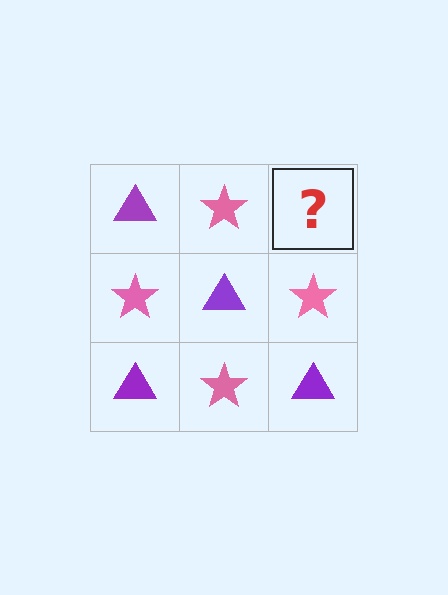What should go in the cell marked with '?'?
The missing cell should contain a purple triangle.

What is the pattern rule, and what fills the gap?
The rule is that it alternates purple triangle and pink star in a checkerboard pattern. The gap should be filled with a purple triangle.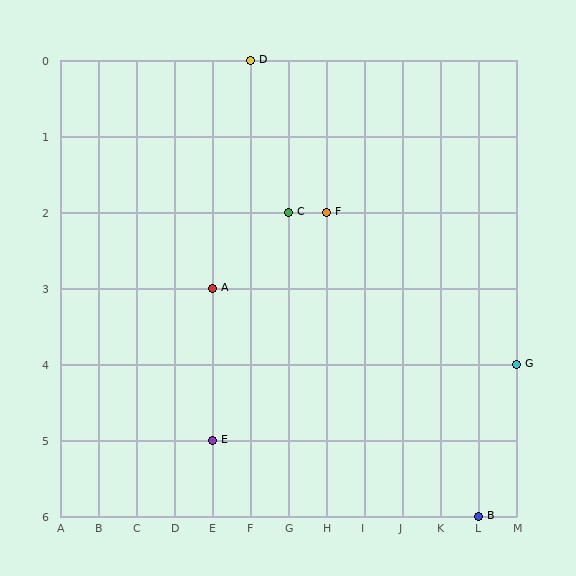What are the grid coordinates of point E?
Point E is at grid coordinates (E, 5).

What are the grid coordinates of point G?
Point G is at grid coordinates (M, 4).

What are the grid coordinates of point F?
Point F is at grid coordinates (H, 2).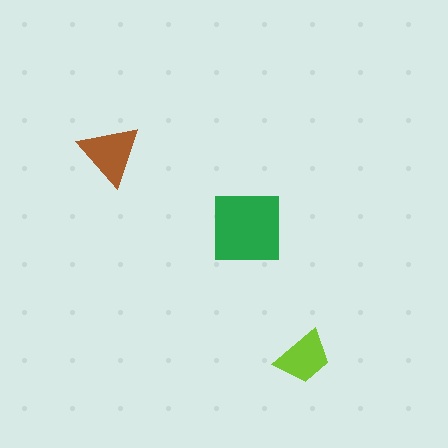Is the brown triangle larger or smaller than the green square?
Smaller.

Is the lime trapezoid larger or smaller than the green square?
Smaller.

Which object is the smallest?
The lime trapezoid.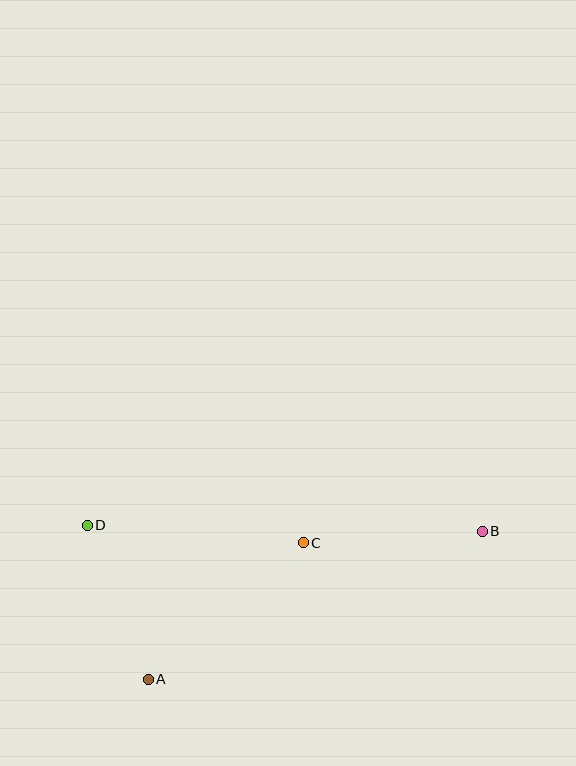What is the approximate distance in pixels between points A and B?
The distance between A and B is approximately 365 pixels.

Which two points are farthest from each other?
Points B and D are farthest from each other.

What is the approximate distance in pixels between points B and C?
The distance between B and C is approximately 179 pixels.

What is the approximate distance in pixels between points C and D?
The distance between C and D is approximately 217 pixels.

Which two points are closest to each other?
Points A and D are closest to each other.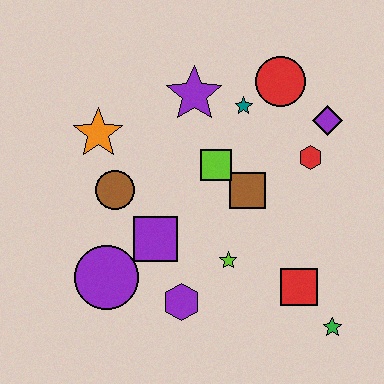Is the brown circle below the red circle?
Yes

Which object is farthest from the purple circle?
The purple diamond is farthest from the purple circle.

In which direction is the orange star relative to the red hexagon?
The orange star is to the left of the red hexagon.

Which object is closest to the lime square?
The brown square is closest to the lime square.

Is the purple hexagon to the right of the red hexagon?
No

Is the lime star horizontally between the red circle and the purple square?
Yes